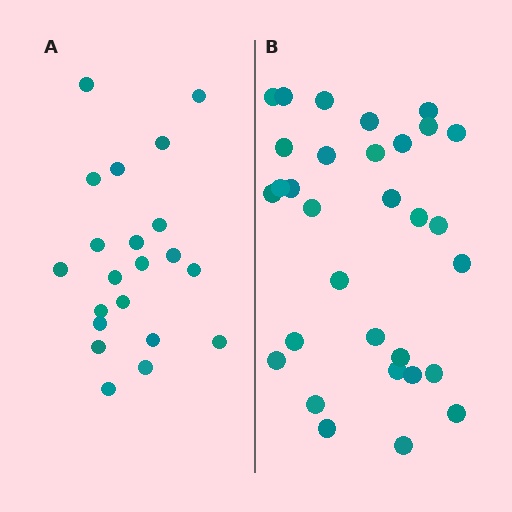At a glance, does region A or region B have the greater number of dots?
Region B (the right region) has more dots.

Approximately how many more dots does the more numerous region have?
Region B has roughly 10 or so more dots than region A.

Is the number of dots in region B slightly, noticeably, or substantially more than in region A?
Region B has substantially more. The ratio is roughly 1.5 to 1.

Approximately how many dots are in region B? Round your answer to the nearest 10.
About 30 dots. (The exact count is 31, which rounds to 30.)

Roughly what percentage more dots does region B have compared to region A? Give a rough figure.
About 50% more.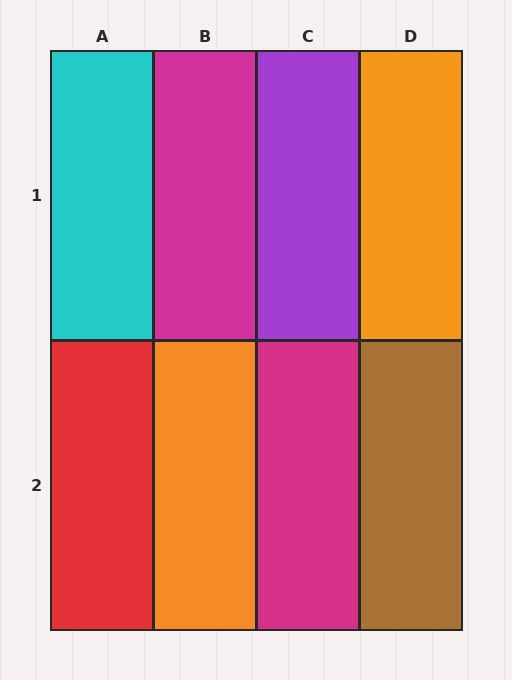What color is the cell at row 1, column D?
Orange.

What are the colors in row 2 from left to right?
Red, orange, magenta, brown.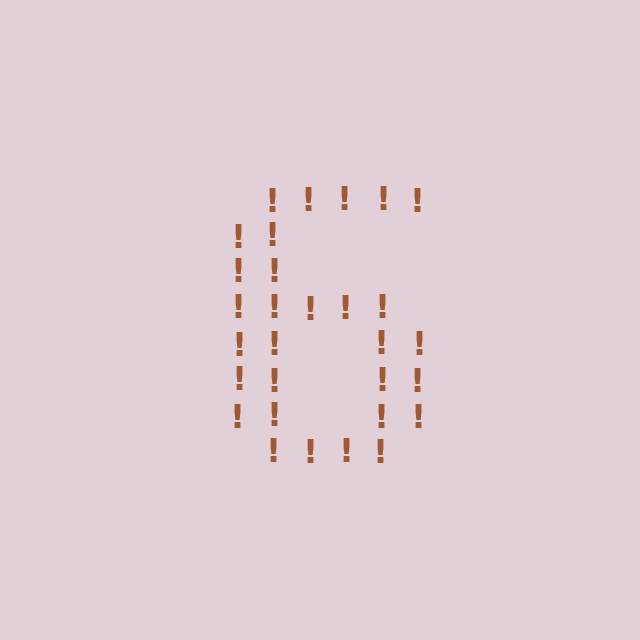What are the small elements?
The small elements are exclamation marks.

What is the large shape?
The large shape is the digit 6.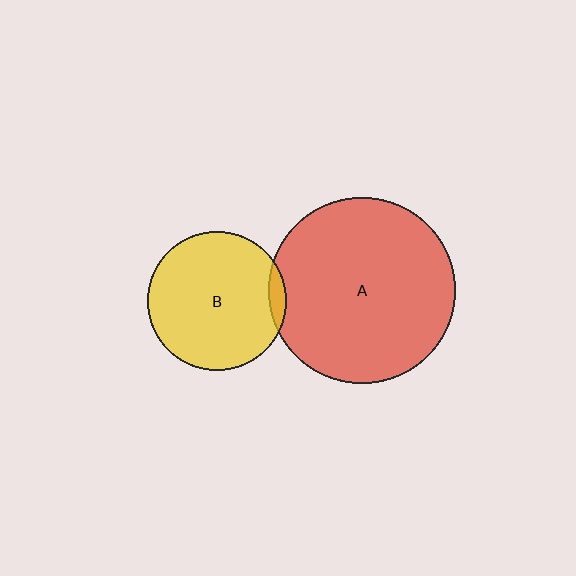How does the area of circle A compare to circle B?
Approximately 1.8 times.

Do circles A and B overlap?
Yes.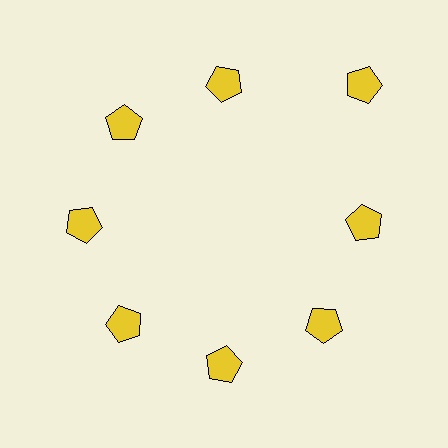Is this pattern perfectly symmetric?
No. The 8 yellow pentagons are arranged in a ring, but one element near the 2 o'clock position is pushed outward from the center, breaking the 8-fold rotational symmetry.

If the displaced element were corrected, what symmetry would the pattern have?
It would have 8-fold rotational symmetry — the pattern would map onto itself every 45 degrees.